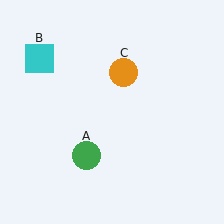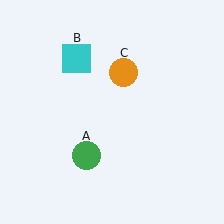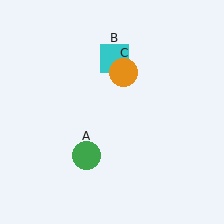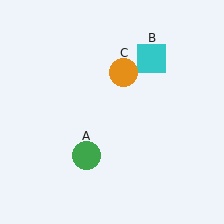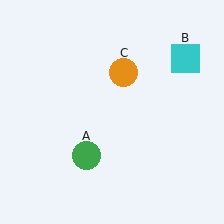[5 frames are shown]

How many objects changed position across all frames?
1 object changed position: cyan square (object B).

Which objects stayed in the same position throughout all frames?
Green circle (object A) and orange circle (object C) remained stationary.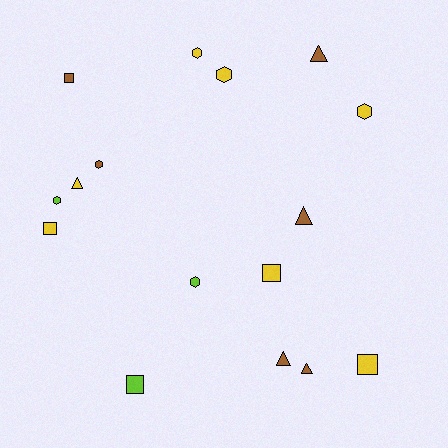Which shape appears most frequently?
Hexagon, with 6 objects.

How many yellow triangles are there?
There is 1 yellow triangle.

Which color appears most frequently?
Yellow, with 7 objects.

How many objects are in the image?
There are 16 objects.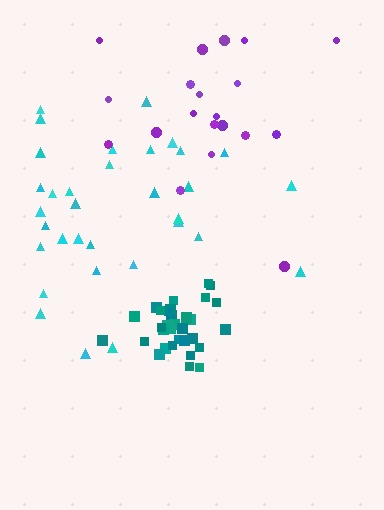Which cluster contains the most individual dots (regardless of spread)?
Cyan (34).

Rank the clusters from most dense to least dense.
teal, cyan, purple.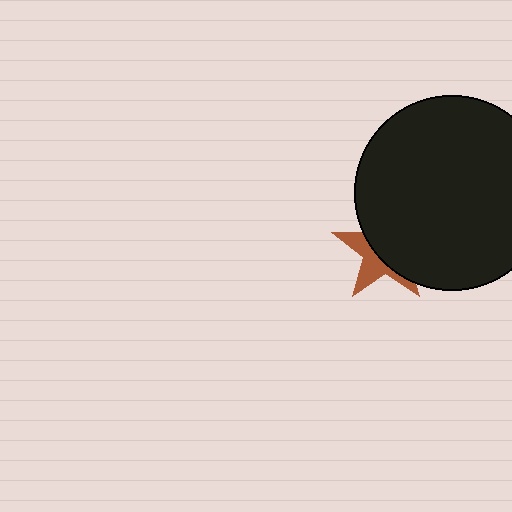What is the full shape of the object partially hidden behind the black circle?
The partially hidden object is a brown star.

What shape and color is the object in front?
The object in front is a black circle.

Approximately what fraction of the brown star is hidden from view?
Roughly 61% of the brown star is hidden behind the black circle.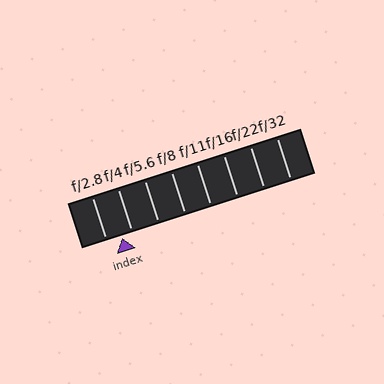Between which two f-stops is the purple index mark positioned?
The index mark is between f/2.8 and f/4.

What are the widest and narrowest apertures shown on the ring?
The widest aperture shown is f/2.8 and the narrowest is f/32.